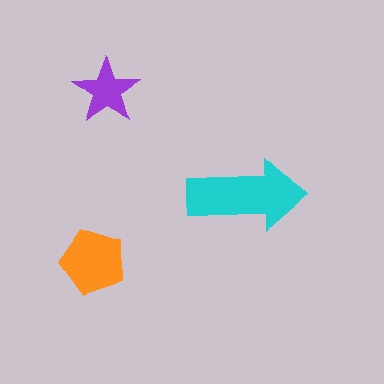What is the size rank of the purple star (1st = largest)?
3rd.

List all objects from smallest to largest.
The purple star, the orange pentagon, the cyan arrow.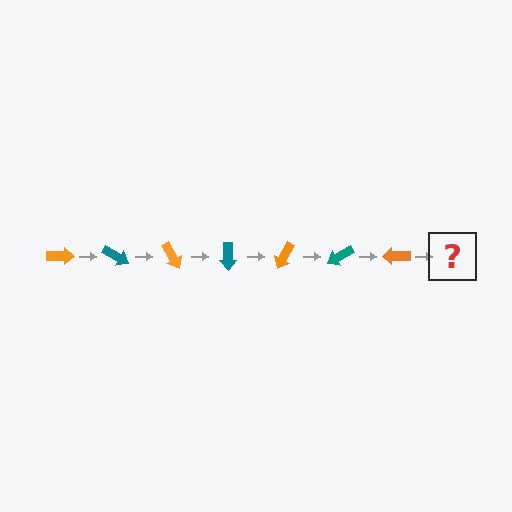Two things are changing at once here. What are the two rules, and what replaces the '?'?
The two rules are that it rotates 30 degrees each step and the color cycles through orange and teal. The '?' should be a teal arrow, rotated 210 degrees from the start.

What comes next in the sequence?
The next element should be a teal arrow, rotated 210 degrees from the start.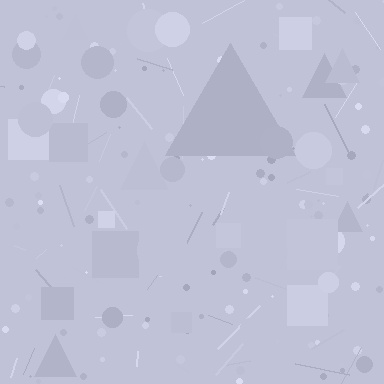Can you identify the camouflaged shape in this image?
The camouflaged shape is a triangle.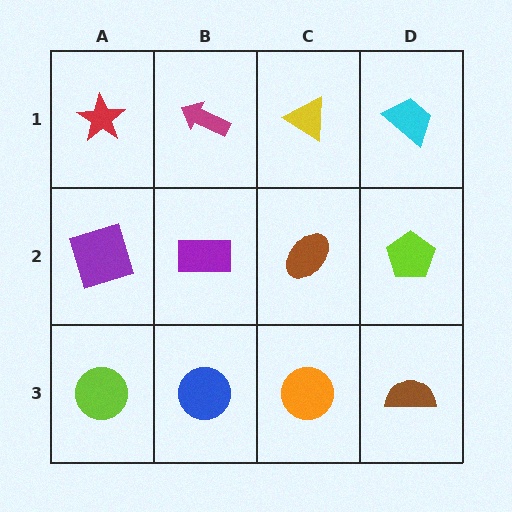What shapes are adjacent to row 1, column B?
A purple rectangle (row 2, column B), a red star (row 1, column A), a yellow triangle (row 1, column C).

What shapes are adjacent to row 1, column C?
A brown ellipse (row 2, column C), a magenta arrow (row 1, column B), a cyan trapezoid (row 1, column D).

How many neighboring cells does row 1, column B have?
3.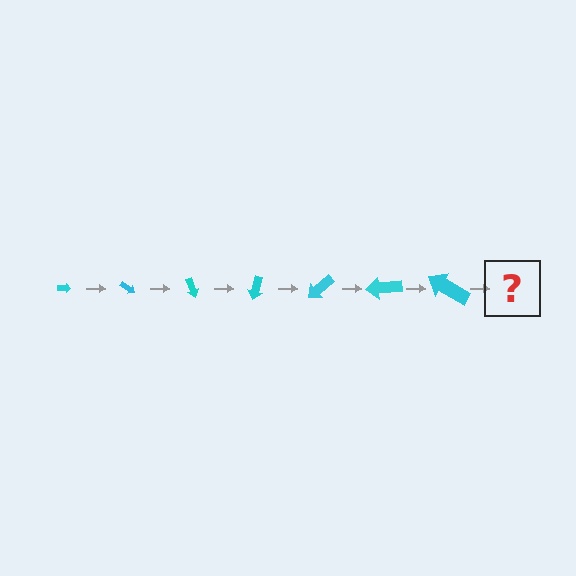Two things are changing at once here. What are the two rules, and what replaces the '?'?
The two rules are that the arrow grows larger each step and it rotates 35 degrees each step. The '?' should be an arrow, larger than the previous one and rotated 245 degrees from the start.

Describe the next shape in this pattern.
It should be an arrow, larger than the previous one and rotated 245 degrees from the start.